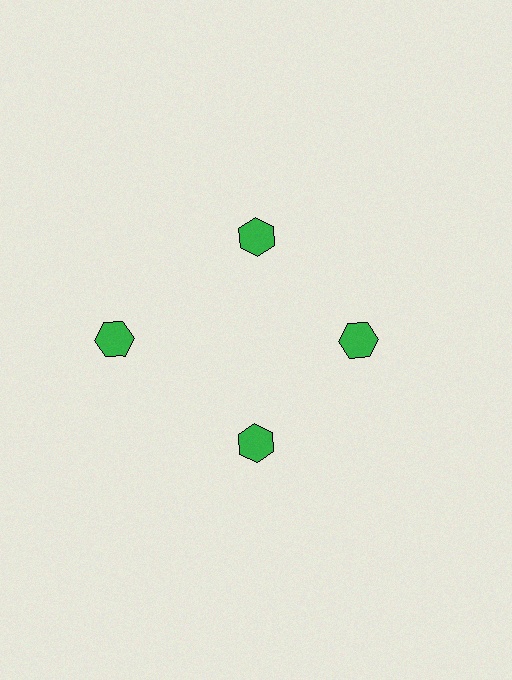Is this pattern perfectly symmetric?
No. The 4 green hexagons are arranged in a ring, but one element near the 9 o'clock position is pushed outward from the center, breaking the 4-fold rotational symmetry.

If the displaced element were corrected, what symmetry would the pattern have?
It would have 4-fold rotational symmetry — the pattern would map onto itself every 90 degrees.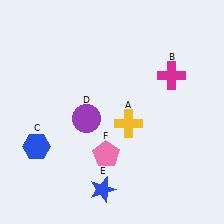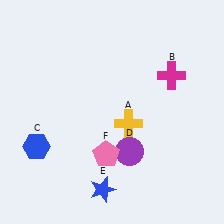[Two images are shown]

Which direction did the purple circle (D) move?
The purple circle (D) moved right.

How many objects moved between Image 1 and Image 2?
1 object moved between the two images.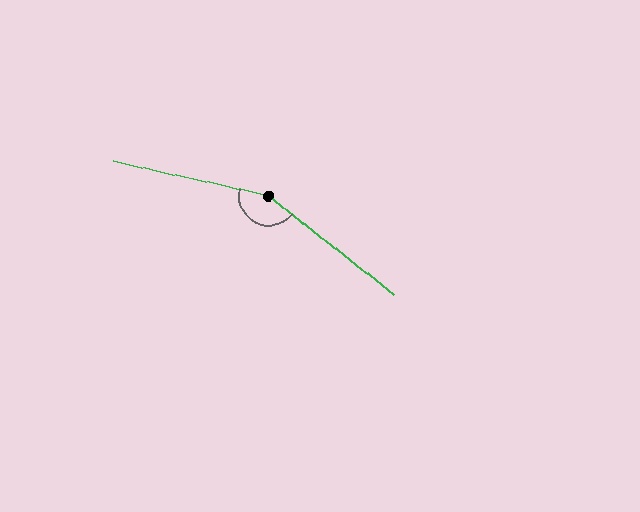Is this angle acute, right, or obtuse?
It is obtuse.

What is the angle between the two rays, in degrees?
Approximately 154 degrees.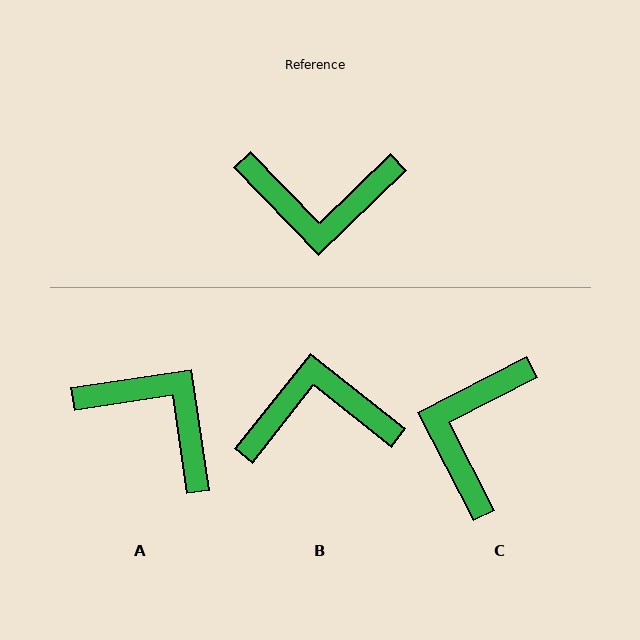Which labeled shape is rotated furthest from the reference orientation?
B, about 172 degrees away.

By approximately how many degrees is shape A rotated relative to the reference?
Approximately 144 degrees counter-clockwise.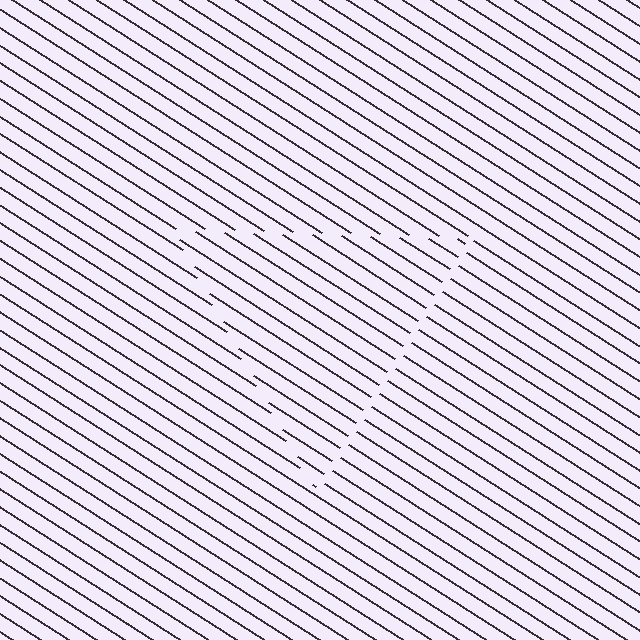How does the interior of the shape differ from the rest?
The interior of the shape contains the same grating, shifted by half a period — the contour is defined by the phase discontinuity where line-ends from the inner and outer gratings abut.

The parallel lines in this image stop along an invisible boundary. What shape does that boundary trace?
An illusory triangle. The interior of the shape contains the same grating, shifted by half a period — the contour is defined by the phase discontinuity where line-ends from the inner and outer gratings abut.